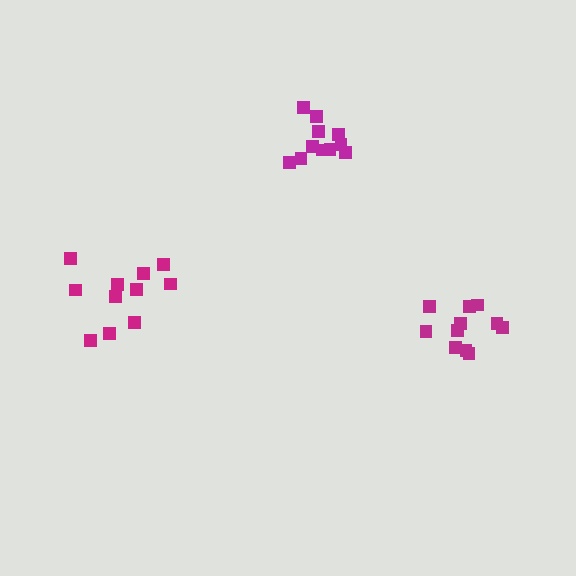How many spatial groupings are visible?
There are 3 spatial groupings.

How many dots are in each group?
Group 1: 11 dots, Group 2: 11 dots, Group 3: 11 dots (33 total).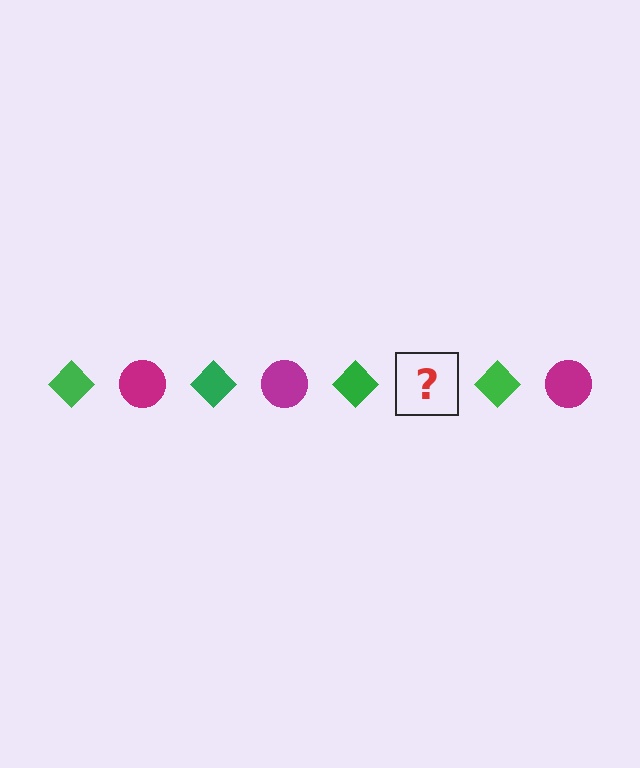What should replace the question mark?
The question mark should be replaced with a magenta circle.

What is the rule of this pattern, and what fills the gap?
The rule is that the pattern alternates between green diamond and magenta circle. The gap should be filled with a magenta circle.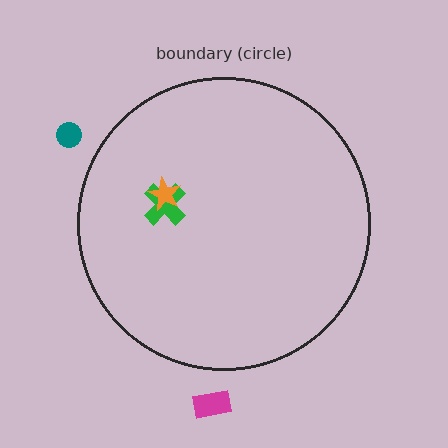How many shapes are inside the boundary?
2 inside, 2 outside.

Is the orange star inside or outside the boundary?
Inside.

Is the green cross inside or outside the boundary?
Inside.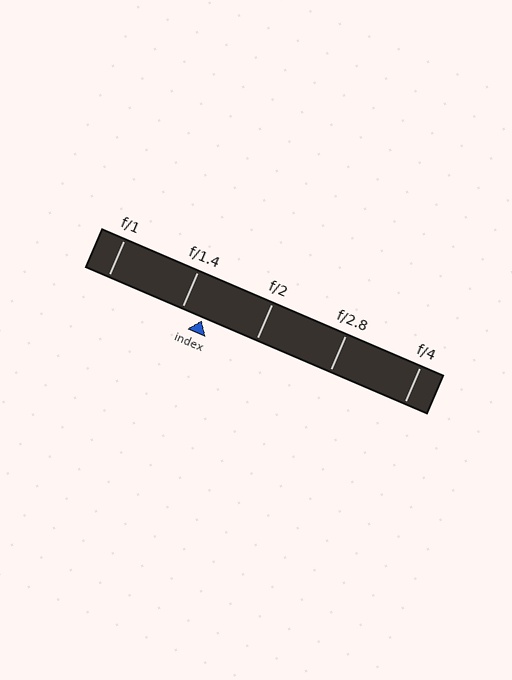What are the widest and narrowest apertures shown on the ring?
The widest aperture shown is f/1 and the narrowest is f/4.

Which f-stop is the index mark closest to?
The index mark is closest to f/1.4.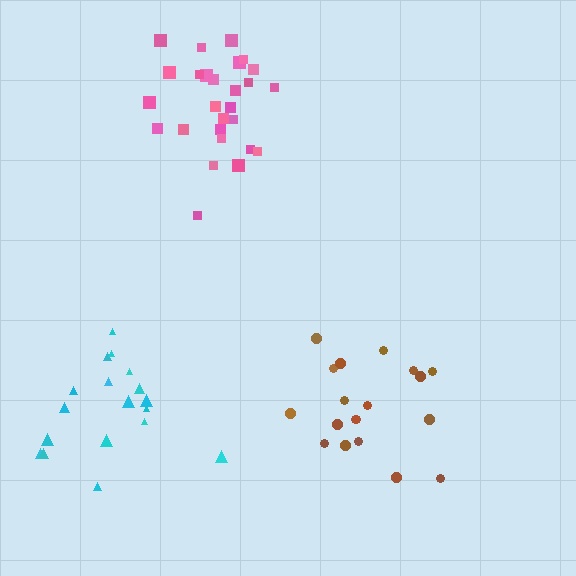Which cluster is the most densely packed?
Pink.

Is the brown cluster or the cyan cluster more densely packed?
Brown.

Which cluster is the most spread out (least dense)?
Cyan.